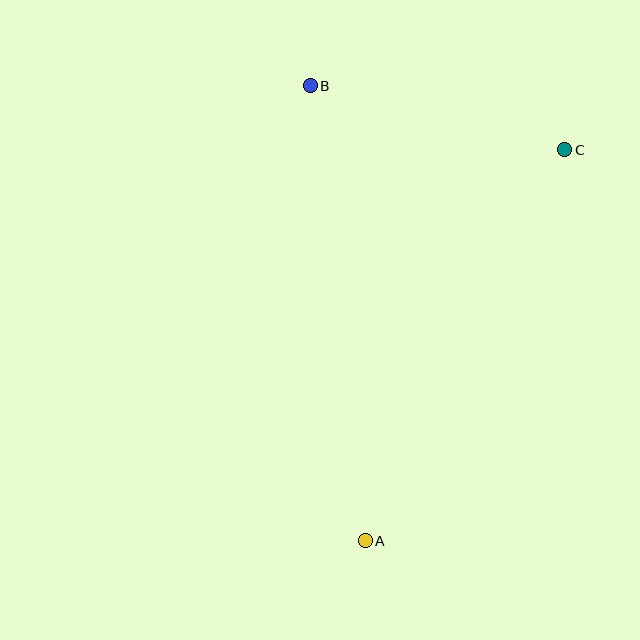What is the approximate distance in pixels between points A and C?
The distance between A and C is approximately 439 pixels.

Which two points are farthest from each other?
Points A and B are farthest from each other.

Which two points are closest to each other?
Points B and C are closest to each other.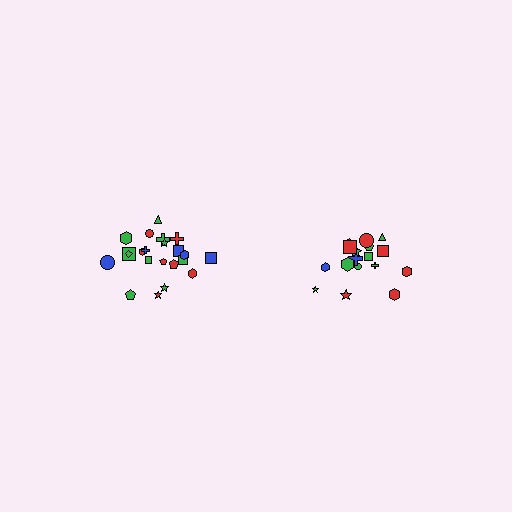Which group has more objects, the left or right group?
The left group.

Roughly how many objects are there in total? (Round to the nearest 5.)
Roughly 40 objects in total.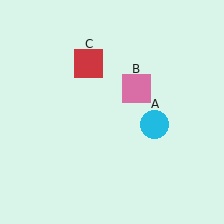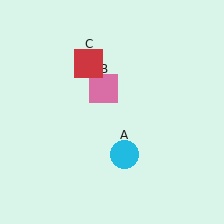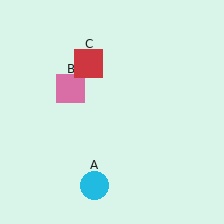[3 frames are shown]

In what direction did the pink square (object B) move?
The pink square (object B) moved left.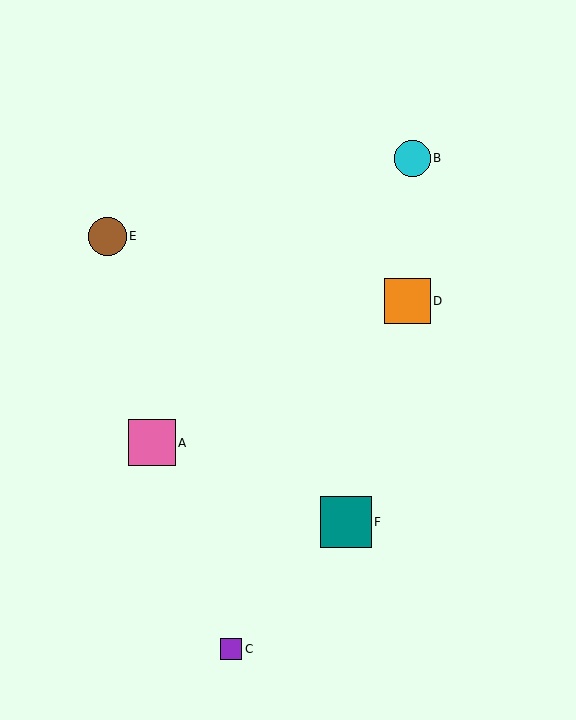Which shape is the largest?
The teal square (labeled F) is the largest.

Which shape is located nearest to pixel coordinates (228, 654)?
The purple square (labeled C) at (231, 649) is nearest to that location.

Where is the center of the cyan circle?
The center of the cyan circle is at (412, 158).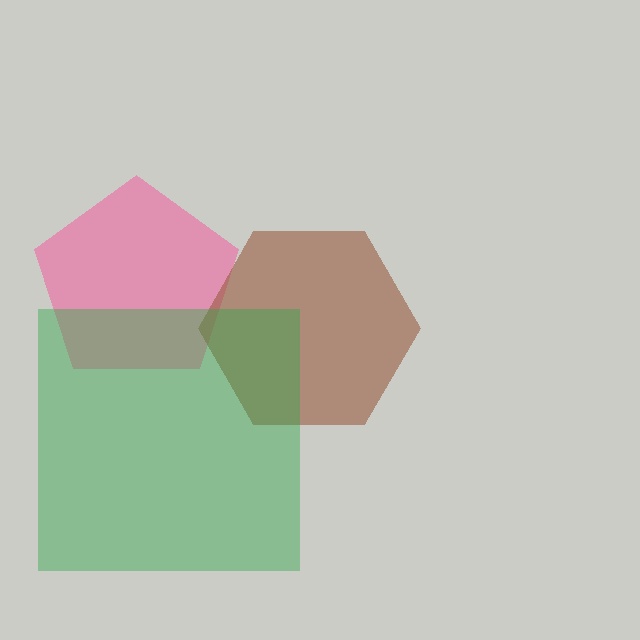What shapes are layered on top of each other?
The layered shapes are: a pink pentagon, a brown hexagon, a green square.